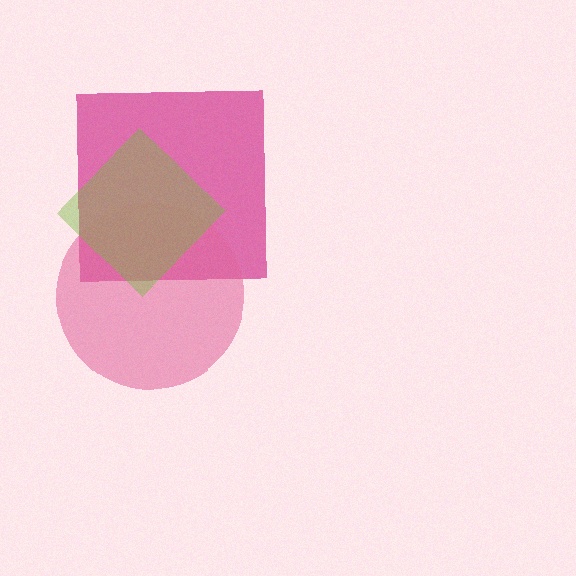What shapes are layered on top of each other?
The layered shapes are: a magenta square, a pink circle, a lime diamond.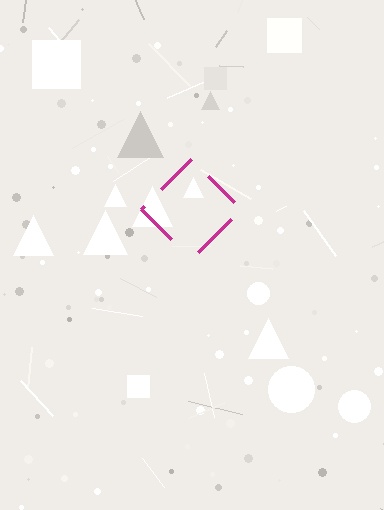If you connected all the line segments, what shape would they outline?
They would outline a diamond.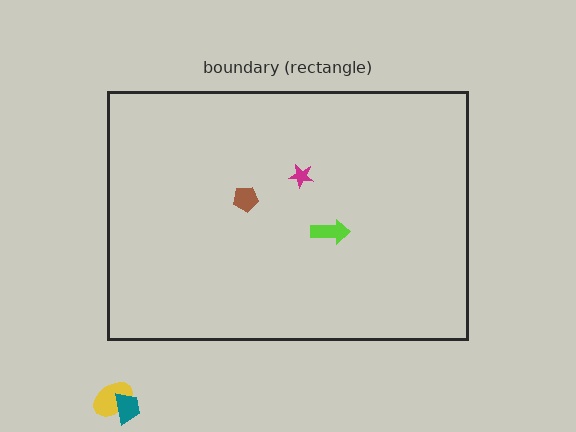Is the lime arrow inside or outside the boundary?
Inside.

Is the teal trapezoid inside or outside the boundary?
Outside.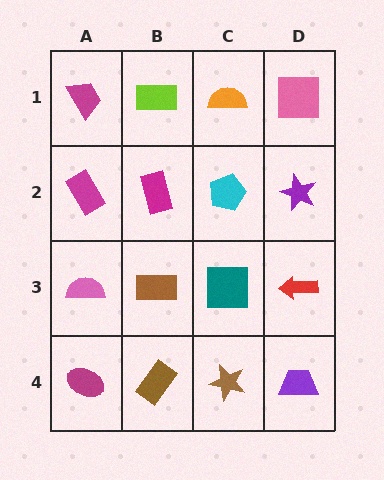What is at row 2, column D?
A purple star.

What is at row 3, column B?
A brown rectangle.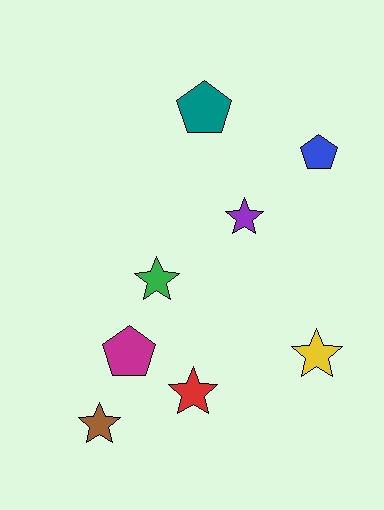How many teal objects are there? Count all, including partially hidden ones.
There is 1 teal object.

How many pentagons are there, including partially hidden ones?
There are 3 pentagons.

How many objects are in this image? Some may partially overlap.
There are 8 objects.